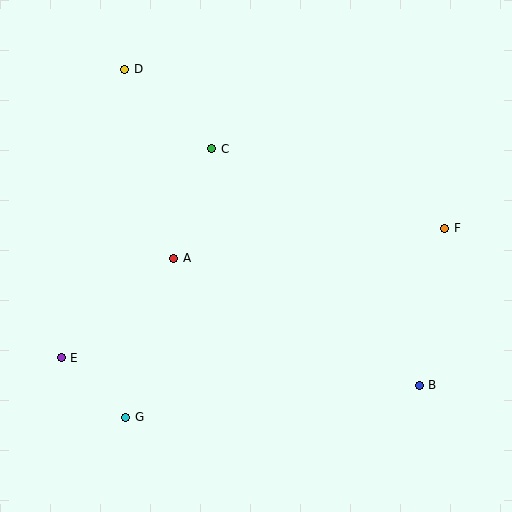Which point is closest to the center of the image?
Point A at (174, 258) is closest to the center.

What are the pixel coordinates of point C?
Point C is at (212, 149).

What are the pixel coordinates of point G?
Point G is at (126, 417).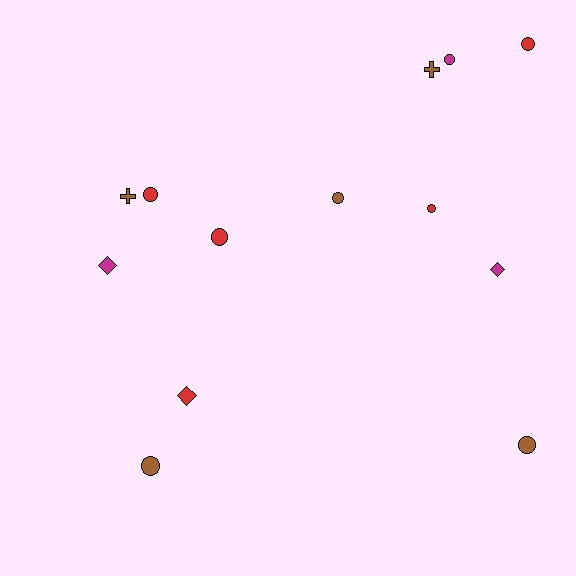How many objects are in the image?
There are 13 objects.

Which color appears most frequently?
Red, with 5 objects.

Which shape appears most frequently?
Circle, with 8 objects.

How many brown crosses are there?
There are 2 brown crosses.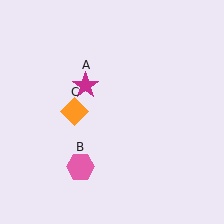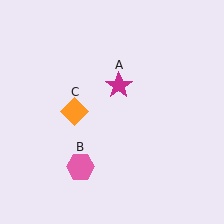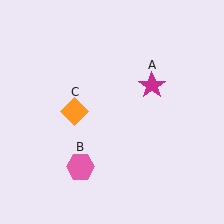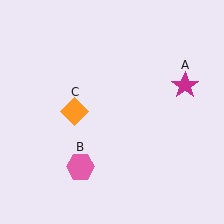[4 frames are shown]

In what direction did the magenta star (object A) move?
The magenta star (object A) moved right.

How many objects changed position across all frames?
1 object changed position: magenta star (object A).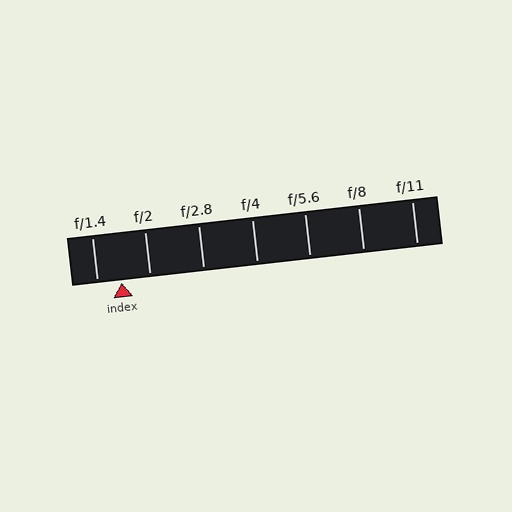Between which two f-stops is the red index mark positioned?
The index mark is between f/1.4 and f/2.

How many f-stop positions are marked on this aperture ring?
There are 7 f-stop positions marked.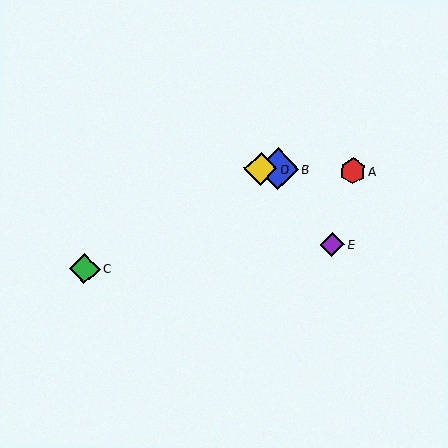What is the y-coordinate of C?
Object C is at y≈269.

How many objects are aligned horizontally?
3 objects (A, B, D) are aligned horizontally.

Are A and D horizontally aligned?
Yes, both are at y≈171.